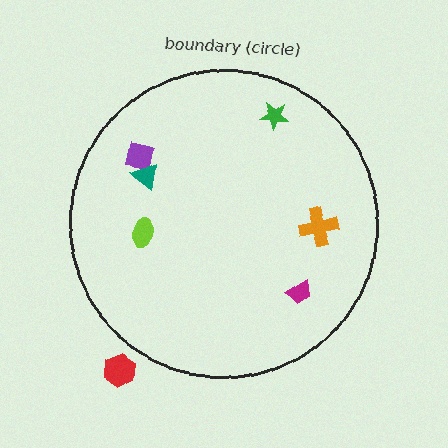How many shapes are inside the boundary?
6 inside, 1 outside.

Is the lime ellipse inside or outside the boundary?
Inside.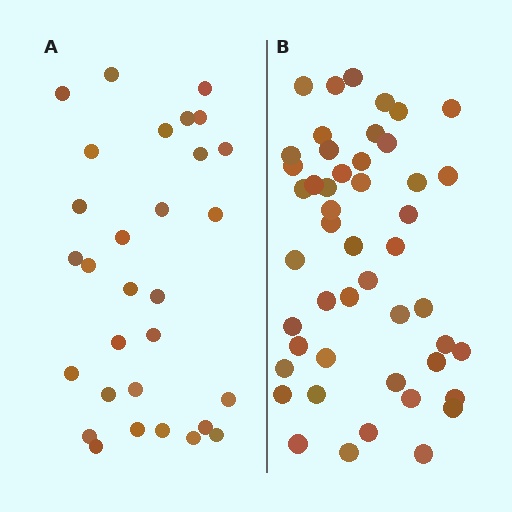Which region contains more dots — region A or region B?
Region B (the right region) has more dots.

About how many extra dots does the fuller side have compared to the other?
Region B has approximately 20 more dots than region A.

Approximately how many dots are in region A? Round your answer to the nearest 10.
About 30 dots.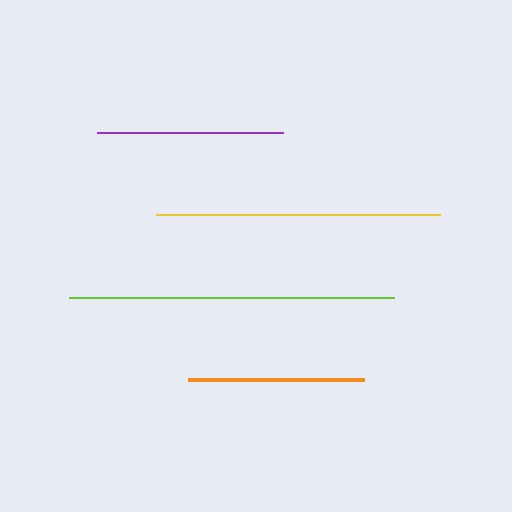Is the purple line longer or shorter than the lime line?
The lime line is longer than the purple line.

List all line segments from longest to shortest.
From longest to shortest: lime, yellow, purple, orange.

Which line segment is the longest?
The lime line is the longest at approximately 324 pixels.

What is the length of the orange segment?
The orange segment is approximately 176 pixels long.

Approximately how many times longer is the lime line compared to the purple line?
The lime line is approximately 1.7 times the length of the purple line.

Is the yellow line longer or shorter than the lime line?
The lime line is longer than the yellow line.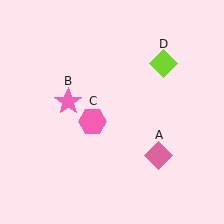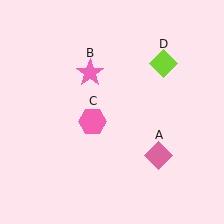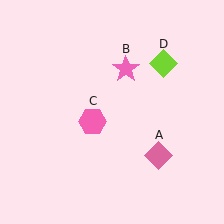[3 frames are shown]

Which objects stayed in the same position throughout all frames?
Pink diamond (object A) and pink hexagon (object C) and lime diamond (object D) remained stationary.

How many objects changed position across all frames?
1 object changed position: pink star (object B).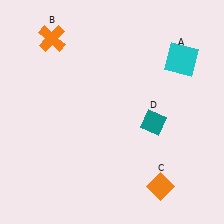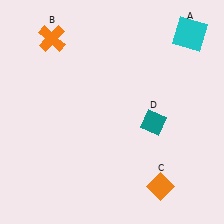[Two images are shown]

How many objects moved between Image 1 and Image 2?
1 object moved between the two images.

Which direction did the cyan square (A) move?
The cyan square (A) moved up.